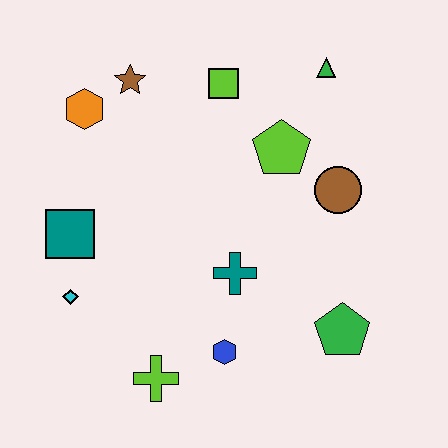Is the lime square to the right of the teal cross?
No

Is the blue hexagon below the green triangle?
Yes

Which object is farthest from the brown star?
The green pentagon is farthest from the brown star.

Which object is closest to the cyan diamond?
The teal square is closest to the cyan diamond.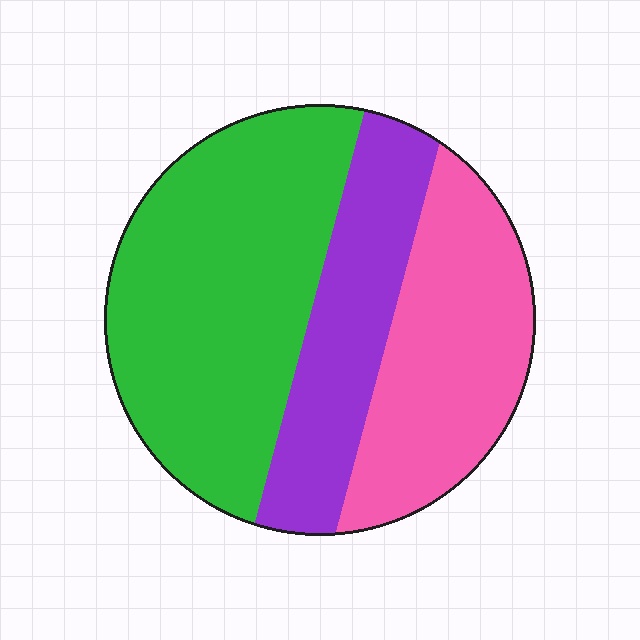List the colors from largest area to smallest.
From largest to smallest: green, pink, purple.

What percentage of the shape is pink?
Pink takes up between a sixth and a third of the shape.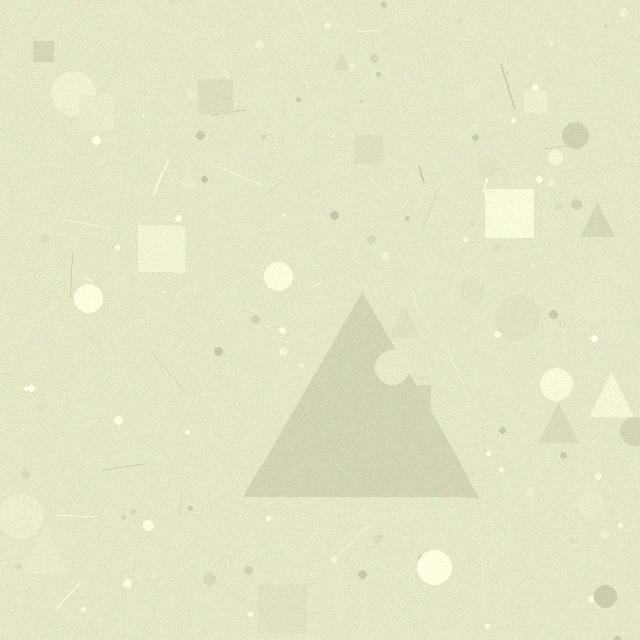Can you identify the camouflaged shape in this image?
The camouflaged shape is a triangle.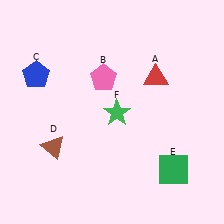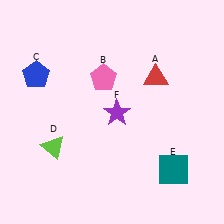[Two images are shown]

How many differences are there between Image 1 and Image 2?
There are 3 differences between the two images.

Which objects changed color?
D changed from brown to lime. E changed from green to teal. F changed from green to purple.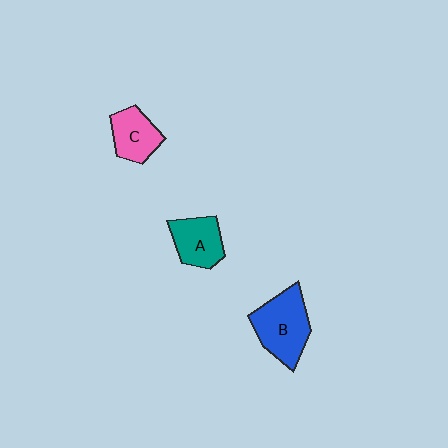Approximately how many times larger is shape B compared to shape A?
Approximately 1.4 times.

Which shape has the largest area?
Shape B (blue).